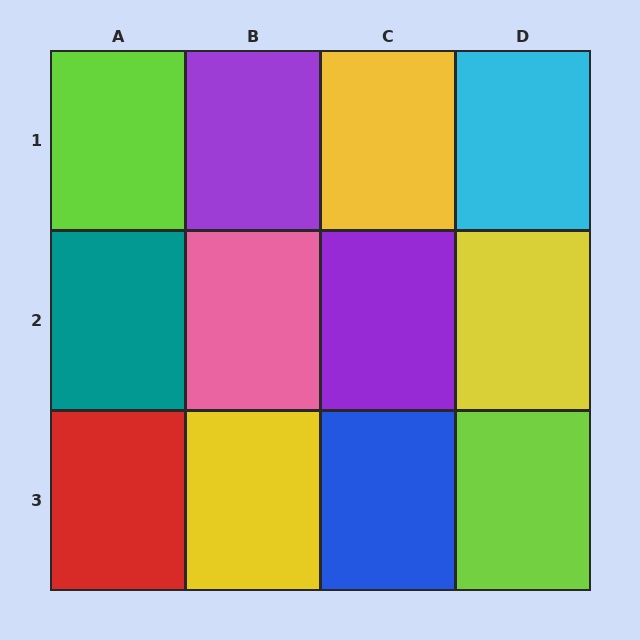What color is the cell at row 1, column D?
Cyan.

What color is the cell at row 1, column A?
Lime.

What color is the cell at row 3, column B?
Yellow.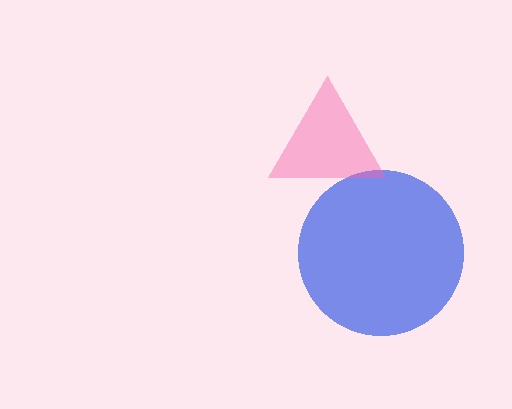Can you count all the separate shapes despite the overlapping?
Yes, there are 2 separate shapes.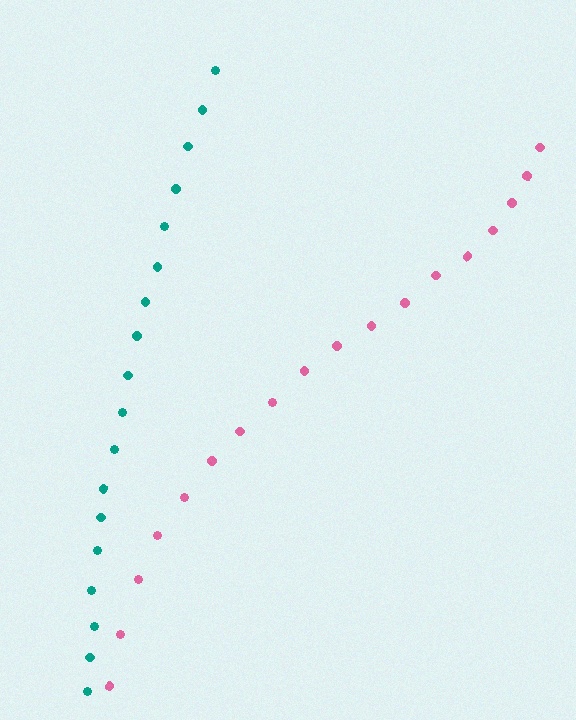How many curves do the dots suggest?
There are 2 distinct paths.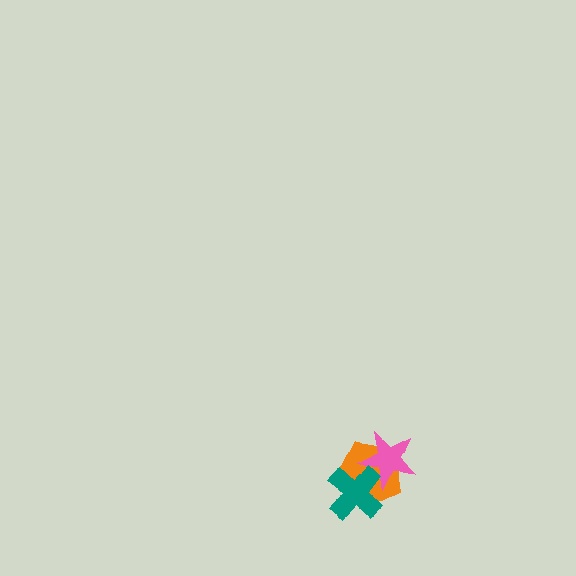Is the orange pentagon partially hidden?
Yes, it is partially covered by another shape.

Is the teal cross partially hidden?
No, no other shape covers it.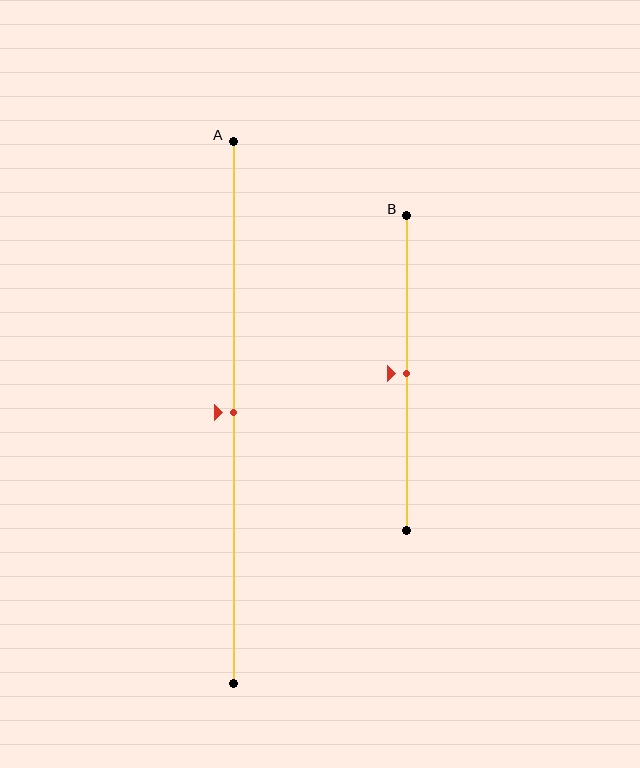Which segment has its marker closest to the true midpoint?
Segment A has its marker closest to the true midpoint.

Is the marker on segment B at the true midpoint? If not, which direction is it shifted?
Yes, the marker on segment B is at the true midpoint.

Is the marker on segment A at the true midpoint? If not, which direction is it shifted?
Yes, the marker on segment A is at the true midpoint.